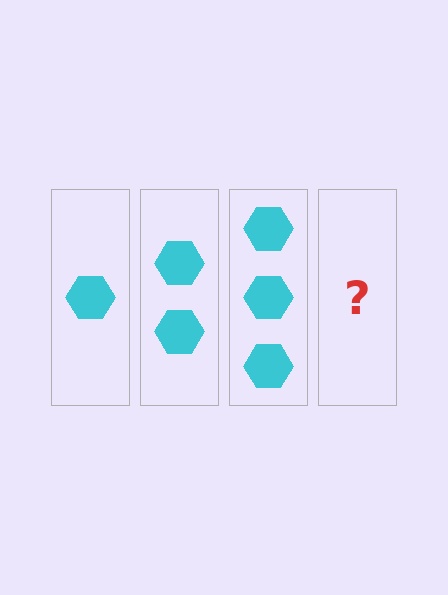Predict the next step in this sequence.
The next step is 4 hexagons.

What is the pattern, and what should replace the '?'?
The pattern is that each step adds one more hexagon. The '?' should be 4 hexagons.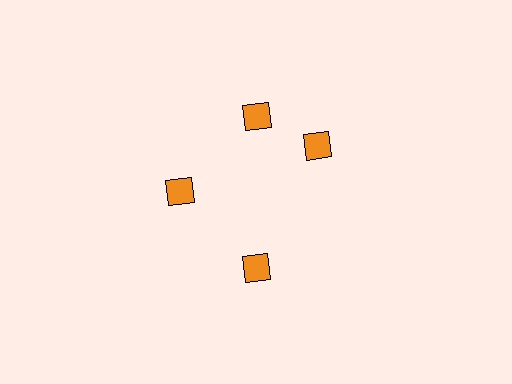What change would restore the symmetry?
The symmetry would be restored by rotating it back into even spacing with its neighbors so that all 4 diamonds sit at equal angles and equal distance from the center.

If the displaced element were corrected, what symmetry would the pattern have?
It would have 4-fold rotational symmetry — the pattern would map onto itself every 90 degrees.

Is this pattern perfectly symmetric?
No. The 4 orange diamonds are arranged in a ring, but one element near the 3 o'clock position is rotated out of alignment along the ring, breaking the 4-fold rotational symmetry.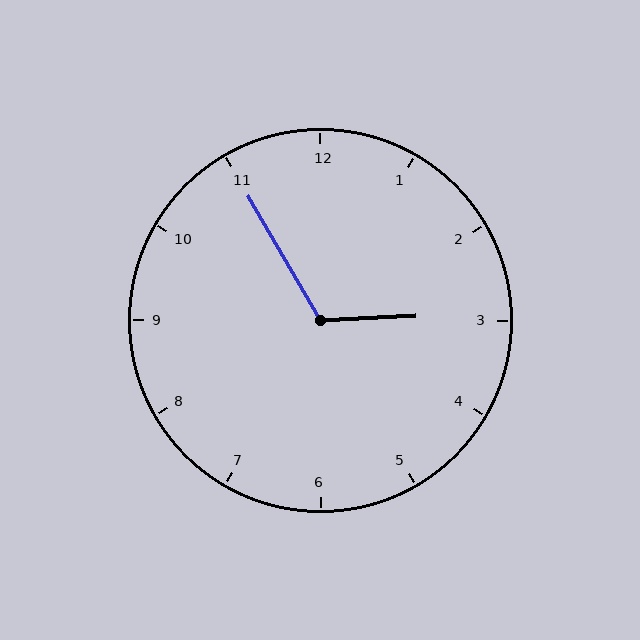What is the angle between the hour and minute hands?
Approximately 118 degrees.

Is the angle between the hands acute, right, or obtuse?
It is obtuse.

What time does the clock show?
2:55.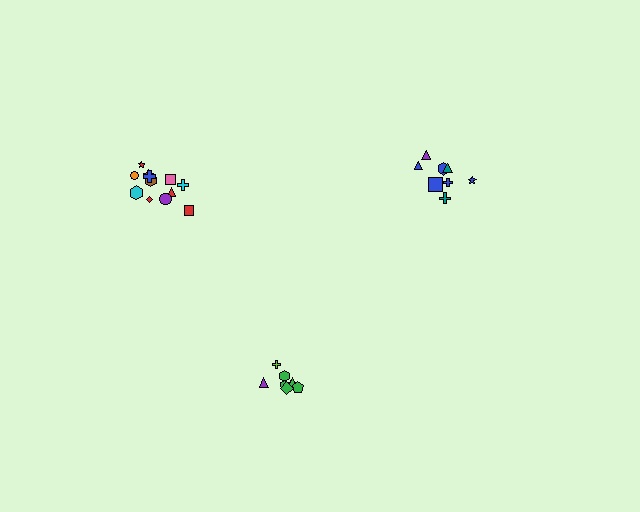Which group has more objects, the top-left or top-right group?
The top-left group.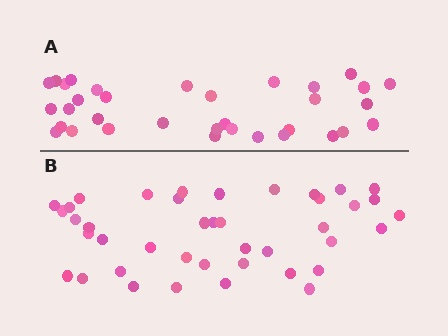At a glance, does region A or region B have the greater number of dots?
Region B (the bottom region) has more dots.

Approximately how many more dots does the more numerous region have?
Region B has roughly 8 or so more dots than region A.